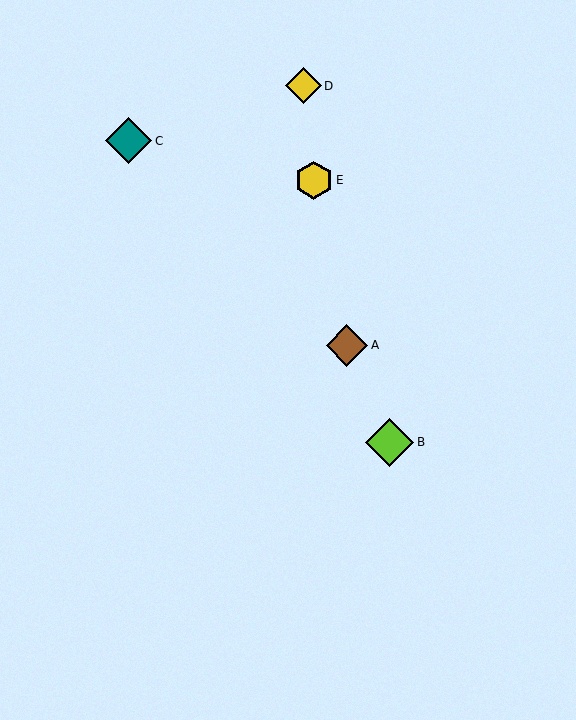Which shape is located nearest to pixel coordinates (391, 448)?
The lime diamond (labeled B) at (390, 442) is nearest to that location.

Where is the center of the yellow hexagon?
The center of the yellow hexagon is at (314, 180).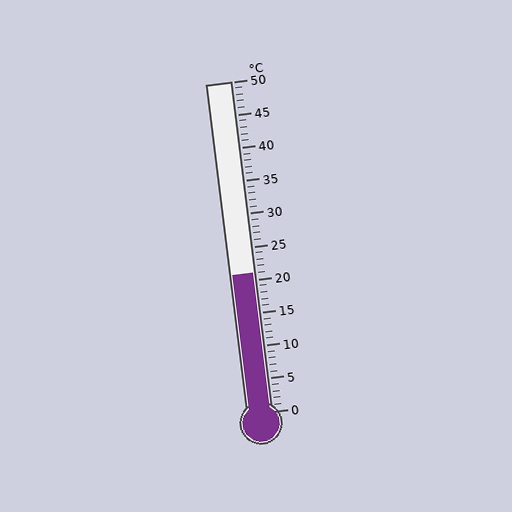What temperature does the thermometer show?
The thermometer shows approximately 21°C.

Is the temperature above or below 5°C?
The temperature is above 5°C.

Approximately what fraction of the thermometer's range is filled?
The thermometer is filled to approximately 40% of its range.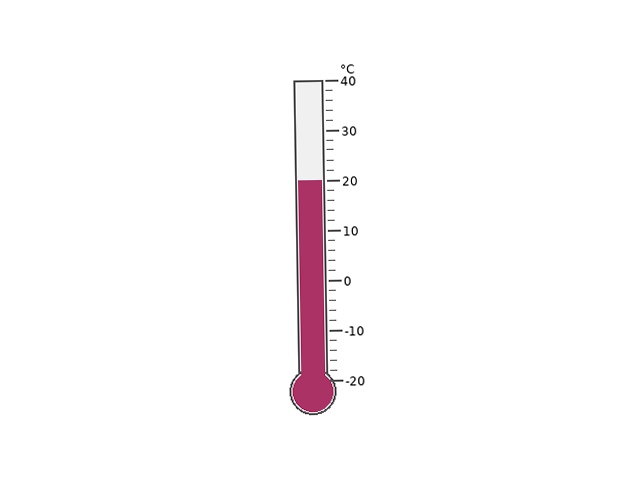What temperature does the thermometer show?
The thermometer shows approximately 20°C.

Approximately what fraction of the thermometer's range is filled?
The thermometer is filled to approximately 65% of its range.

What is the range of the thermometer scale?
The thermometer scale ranges from -20°C to 40°C.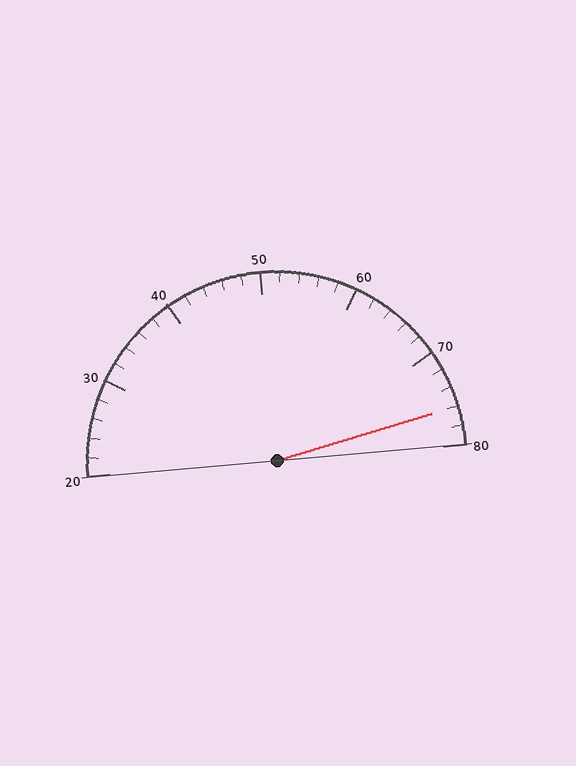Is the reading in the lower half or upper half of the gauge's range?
The reading is in the upper half of the range (20 to 80).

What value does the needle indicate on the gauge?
The needle indicates approximately 76.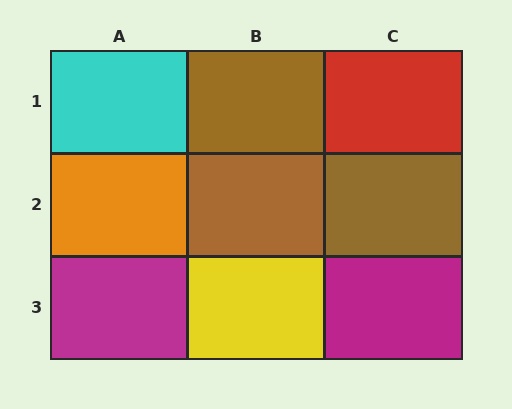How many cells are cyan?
1 cell is cyan.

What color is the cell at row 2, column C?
Brown.